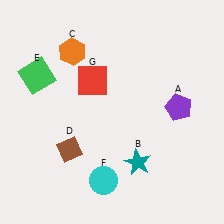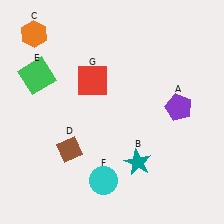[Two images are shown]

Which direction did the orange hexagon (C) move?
The orange hexagon (C) moved left.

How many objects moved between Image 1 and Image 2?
1 object moved between the two images.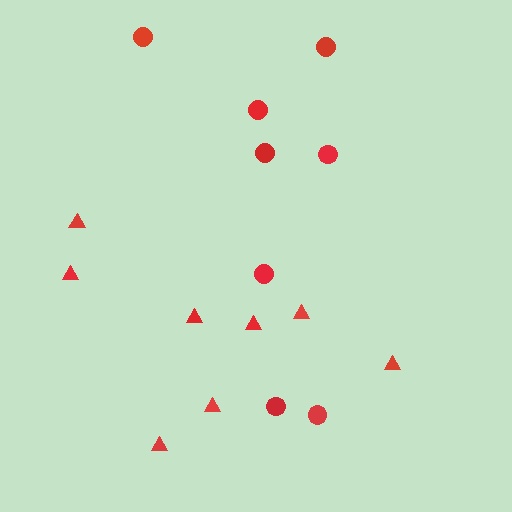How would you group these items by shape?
There are 2 groups: one group of triangles (8) and one group of circles (8).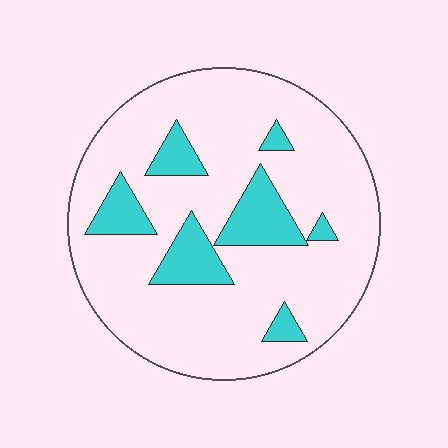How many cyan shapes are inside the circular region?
7.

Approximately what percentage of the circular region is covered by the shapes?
Approximately 20%.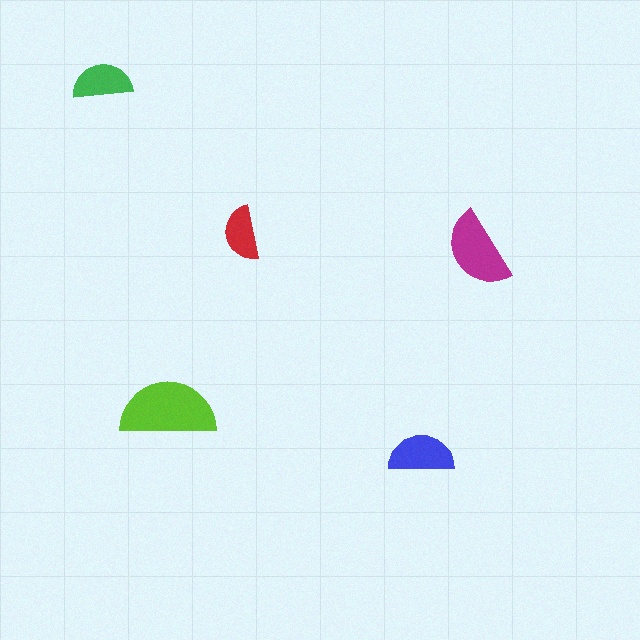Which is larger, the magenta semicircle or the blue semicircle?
The magenta one.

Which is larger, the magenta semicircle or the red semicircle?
The magenta one.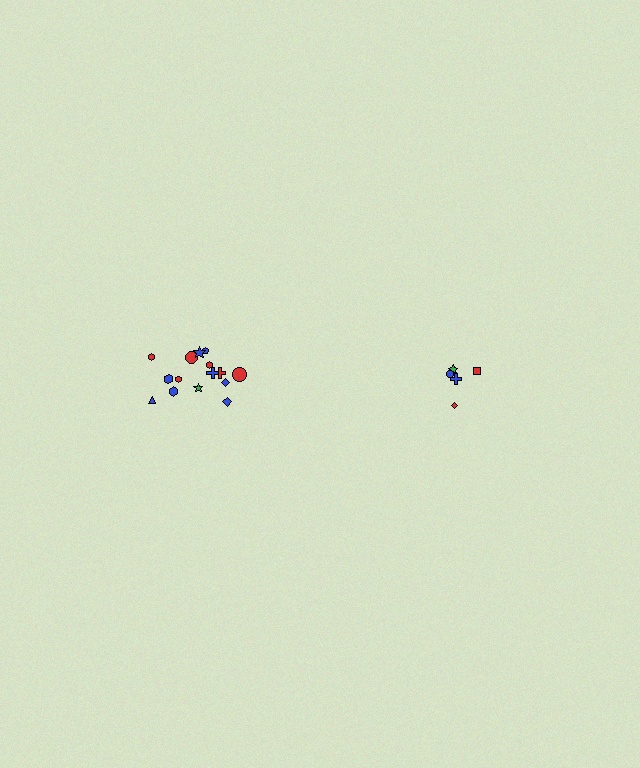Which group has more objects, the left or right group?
The left group.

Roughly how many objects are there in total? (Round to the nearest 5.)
Roughly 20 objects in total.